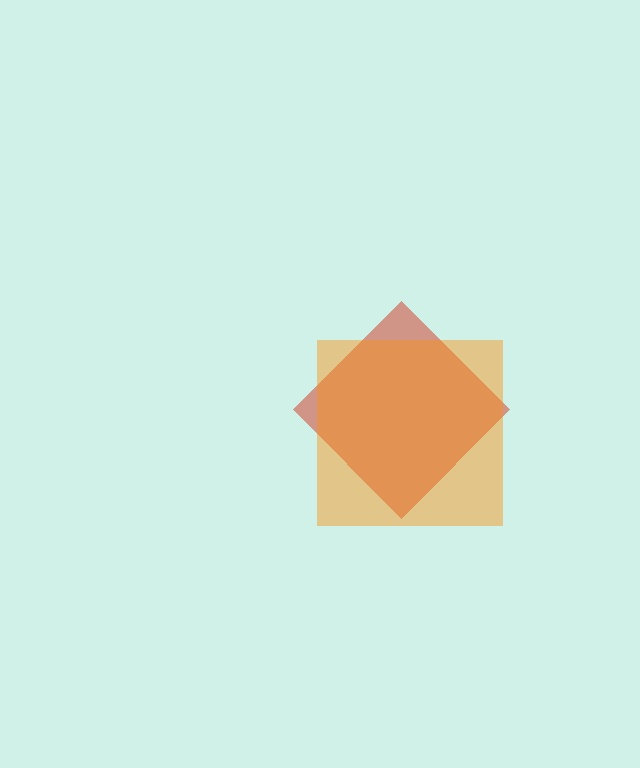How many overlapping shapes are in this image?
There are 2 overlapping shapes in the image.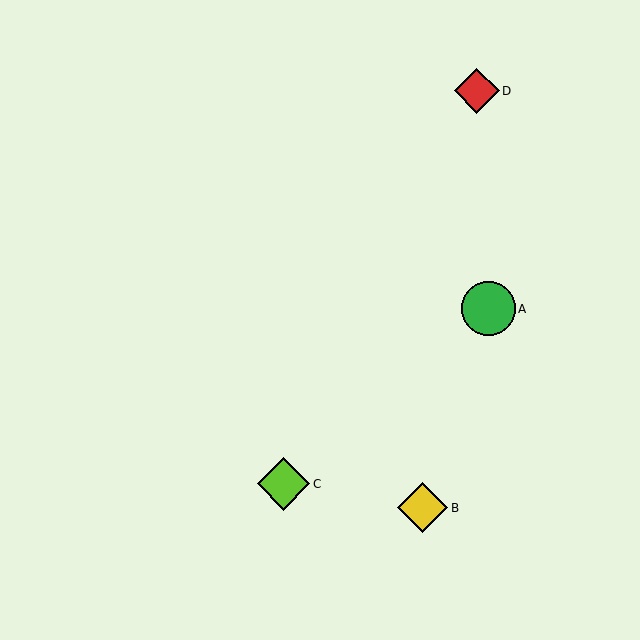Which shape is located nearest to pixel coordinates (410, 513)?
The yellow diamond (labeled B) at (423, 508) is nearest to that location.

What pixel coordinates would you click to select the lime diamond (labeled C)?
Click at (283, 484) to select the lime diamond C.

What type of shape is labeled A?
Shape A is a green circle.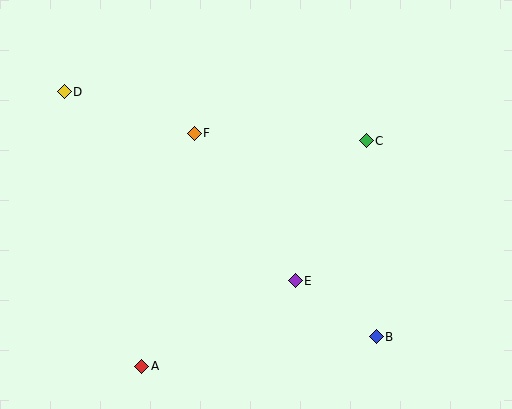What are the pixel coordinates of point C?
Point C is at (366, 141).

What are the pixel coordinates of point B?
Point B is at (376, 337).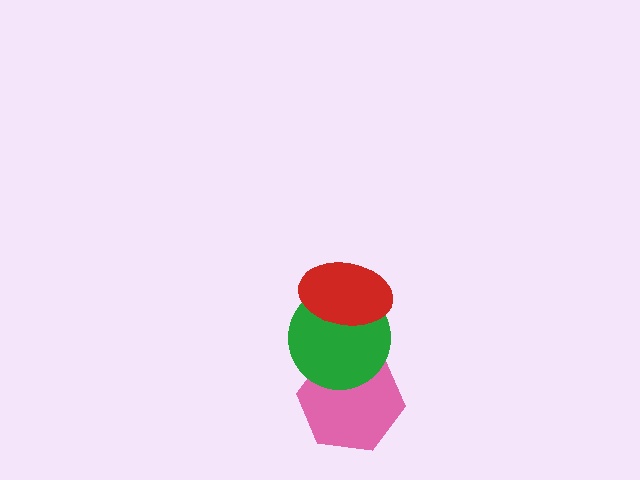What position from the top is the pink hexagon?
The pink hexagon is 3rd from the top.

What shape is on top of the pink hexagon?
The green circle is on top of the pink hexagon.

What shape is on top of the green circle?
The red ellipse is on top of the green circle.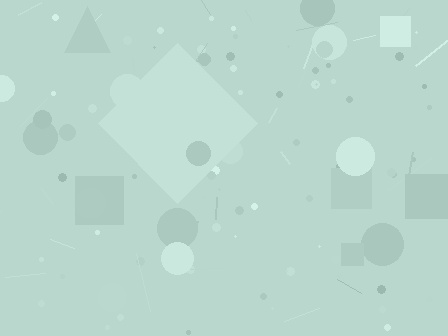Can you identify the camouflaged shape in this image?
The camouflaged shape is a diamond.